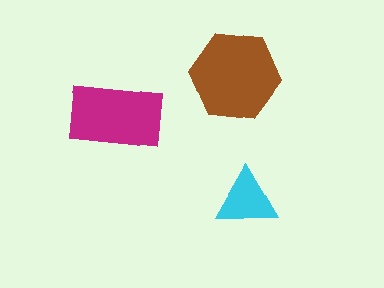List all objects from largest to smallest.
The brown hexagon, the magenta rectangle, the cyan triangle.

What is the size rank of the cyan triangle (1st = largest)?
3rd.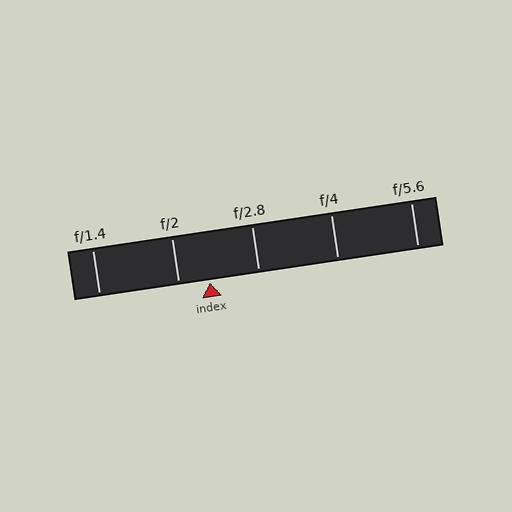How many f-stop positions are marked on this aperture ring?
There are 5 f-stop positions marked.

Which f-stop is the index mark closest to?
The index mark is closest to f/2.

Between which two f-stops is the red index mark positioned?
The index mark is between f/2 and f/2.8.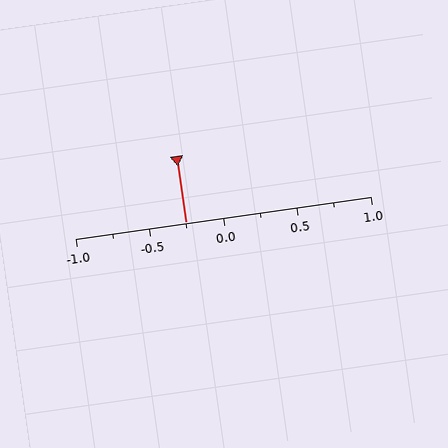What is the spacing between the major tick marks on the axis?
The major ticks are spaced 0.5 apart.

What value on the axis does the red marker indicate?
The marker indicates approximately -0.25.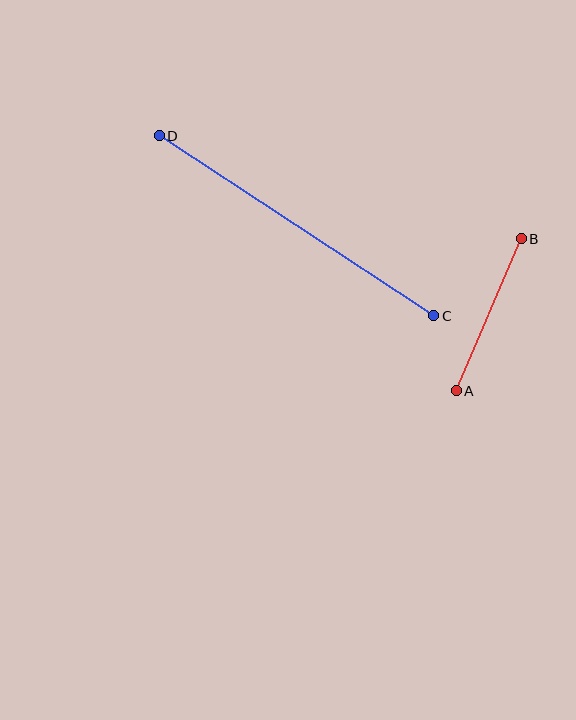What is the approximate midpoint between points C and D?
The midpoint is at approximately (296, 226) pixels.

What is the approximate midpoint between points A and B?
The midpoint is at approximately (489, 315) pixels.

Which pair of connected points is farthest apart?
Points C and D are farthest apart.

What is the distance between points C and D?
The distance is approximately 328 pixels.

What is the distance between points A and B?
The distance is approximately 165 pixels.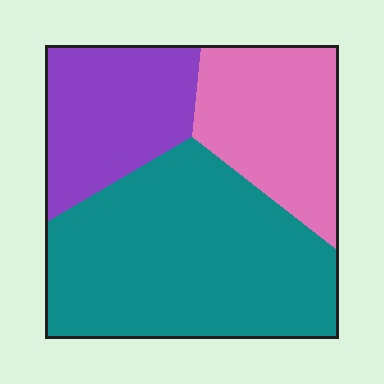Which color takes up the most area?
Teal, at roughly 50%.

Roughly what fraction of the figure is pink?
Pink covers around 25% of the figure.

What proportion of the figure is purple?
Purple covers around 25% of the figure.